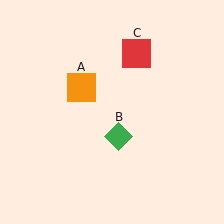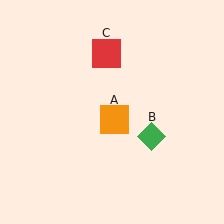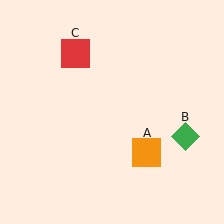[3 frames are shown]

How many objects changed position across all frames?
3 objects changed position: orange square (object A), green diamond (object B), red square (object C).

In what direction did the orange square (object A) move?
The orange square (object A) moved down and to the right.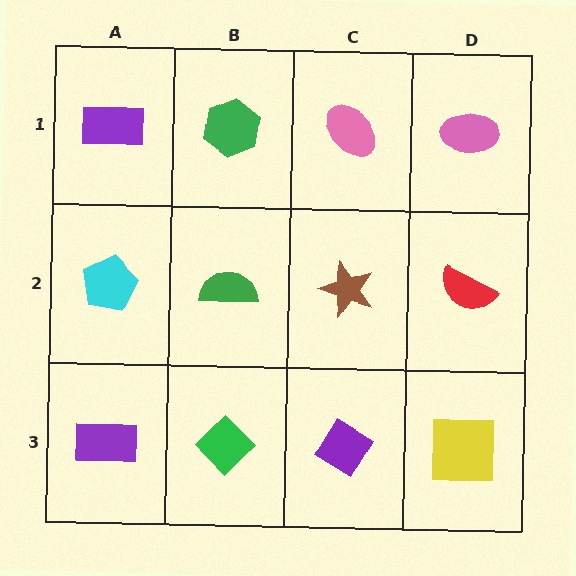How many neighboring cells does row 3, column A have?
2.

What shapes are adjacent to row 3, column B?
A green semicircle (row 2, column B), a purple rectangle (row 3, column A), a purple diamond (row 3, column C).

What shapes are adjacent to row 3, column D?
A red semicircle (row 2, column D), a purple diamond (row 3, column C).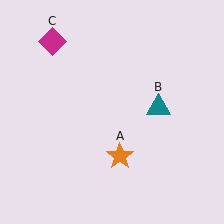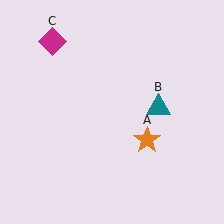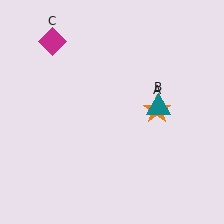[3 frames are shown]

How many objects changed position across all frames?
1 object changed position: orange star (object A).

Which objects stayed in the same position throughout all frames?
Teal triangle (object B) and magenta diamond (object C) remained stationary.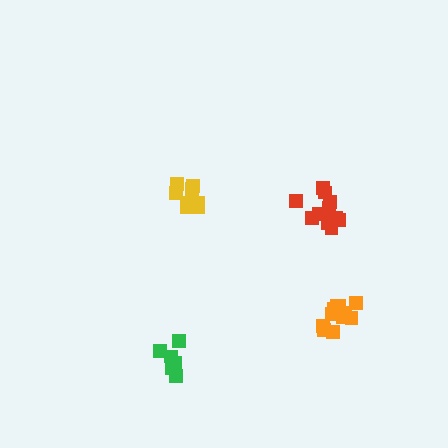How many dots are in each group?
Group 1: 11 dots, Group 2: 8 dots, Group 3: 12 dots, Group 4: 6 dots (37 total).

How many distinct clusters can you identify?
There are 4 distinct clusters.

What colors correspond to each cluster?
The clusters are colored: orange, yellow, red, green.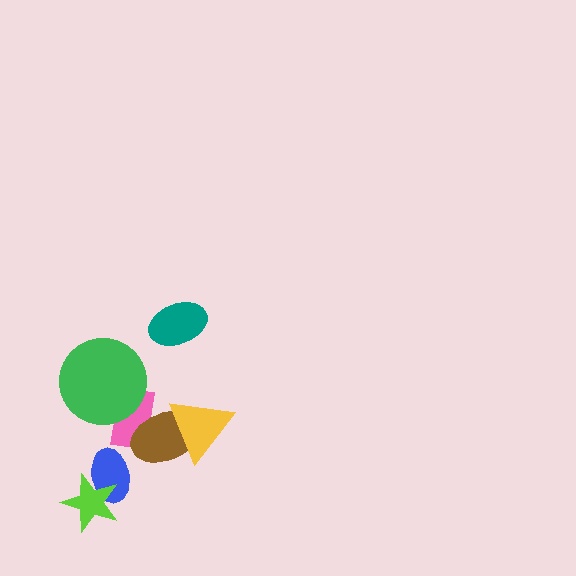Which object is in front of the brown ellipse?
The yellow triangle is in front of the brown ellipse.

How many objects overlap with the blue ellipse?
1 object overlaps with the blue ellipse.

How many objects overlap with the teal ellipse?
0 objects overlap with the teal ellipse.